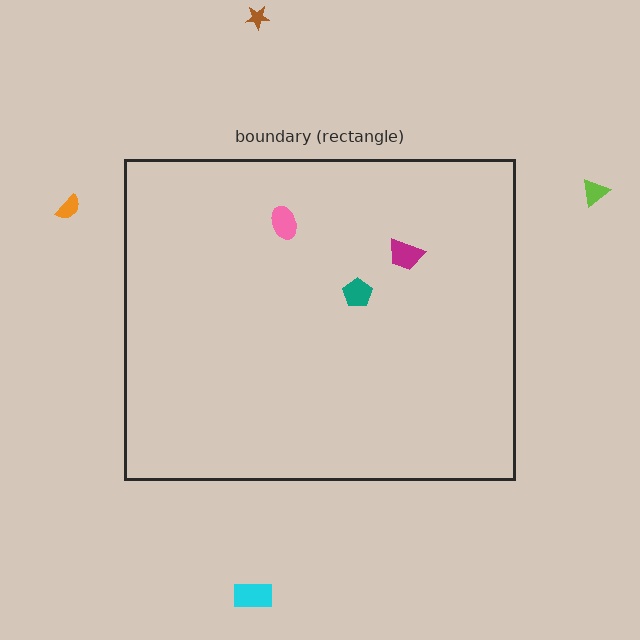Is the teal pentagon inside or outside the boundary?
Inside.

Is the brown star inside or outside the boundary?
Outside.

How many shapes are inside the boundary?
3 inside, 4 outside.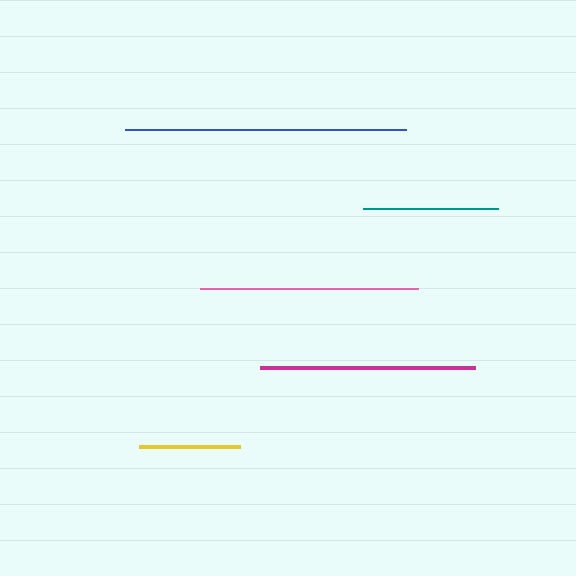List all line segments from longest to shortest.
From longest to shortest: blue, pink, magenta, teal, yellow.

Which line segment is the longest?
The blue line is the longest at approximately 281 pixels.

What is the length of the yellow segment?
The yellow segment is approximately 101 pixels long.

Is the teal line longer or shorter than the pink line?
The pink line is longer than the teal line.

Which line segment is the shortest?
The yellow line is the shortest at approximately 101 pixels.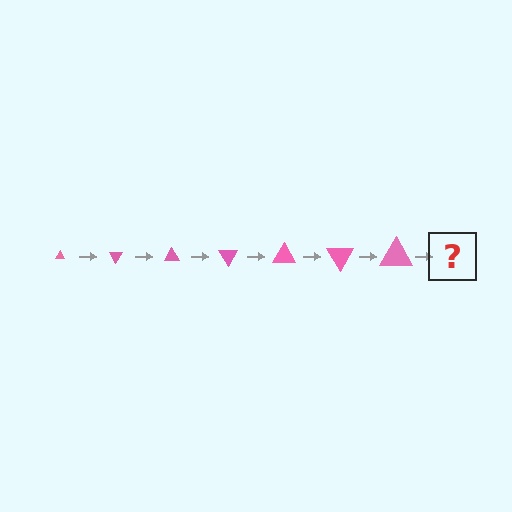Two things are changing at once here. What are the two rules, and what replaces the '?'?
The two rules are that the triangle grows larger each step and it rotates 60 degrees each step. The '?' should be a triangle, larger than the previous one and rotated 420 degrees from the start.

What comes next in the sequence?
The next element should be a triangle, larger than the previous one and rotated 420 degrees from the start.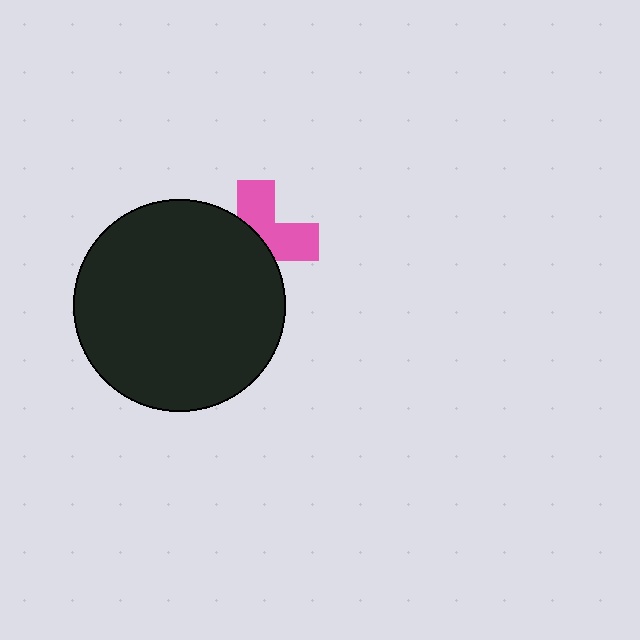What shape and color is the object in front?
The object in front is a black circle.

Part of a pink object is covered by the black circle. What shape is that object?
It is a cross.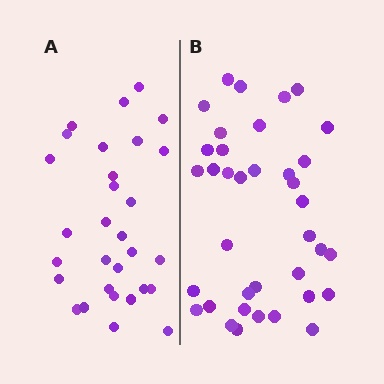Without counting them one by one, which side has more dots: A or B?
Region B (the right region) has more dots.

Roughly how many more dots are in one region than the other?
Region B has roughly 8 or so more dots than region A.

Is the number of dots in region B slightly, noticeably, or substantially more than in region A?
Region B has only slightly more — the two regions are fairly close. The ratio is roughly 1.2 to 1.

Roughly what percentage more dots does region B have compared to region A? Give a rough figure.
About 25% more.